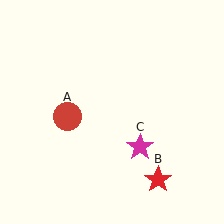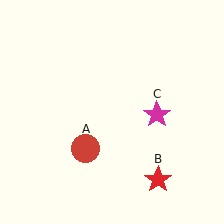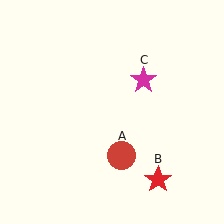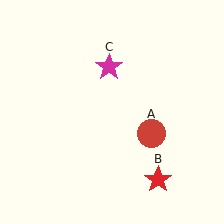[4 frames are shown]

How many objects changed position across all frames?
2 objects changed position: red circle (object A), magenta star (object C).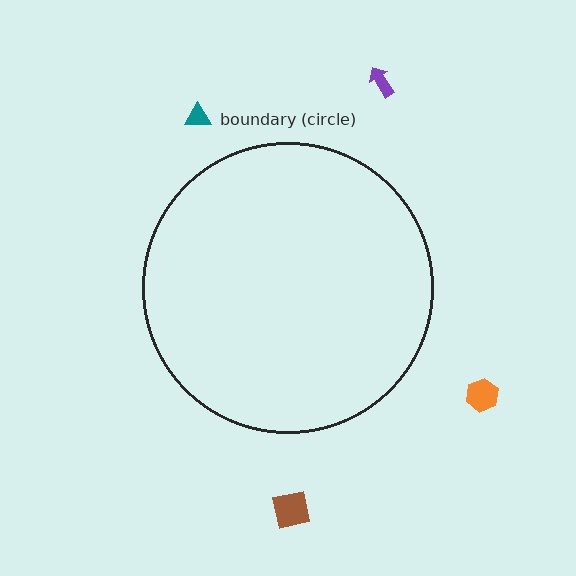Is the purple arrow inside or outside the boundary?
Outside.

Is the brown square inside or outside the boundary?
Outside.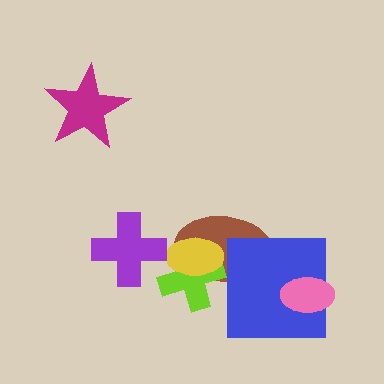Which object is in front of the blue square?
The pink ellipse is in front of the blue square.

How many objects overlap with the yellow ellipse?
2 objects overlap with the yellow ellipse.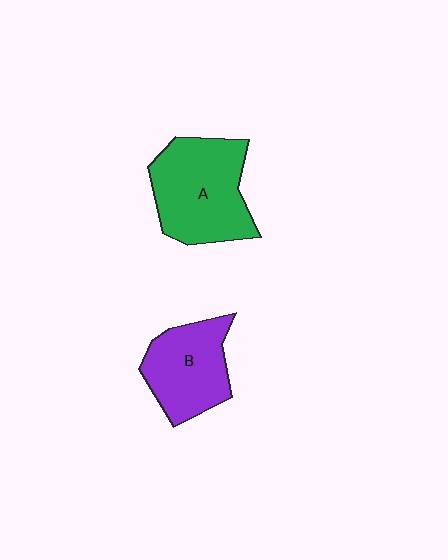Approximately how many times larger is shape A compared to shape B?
Approximately 1.3 times.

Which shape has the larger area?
Shape A (green).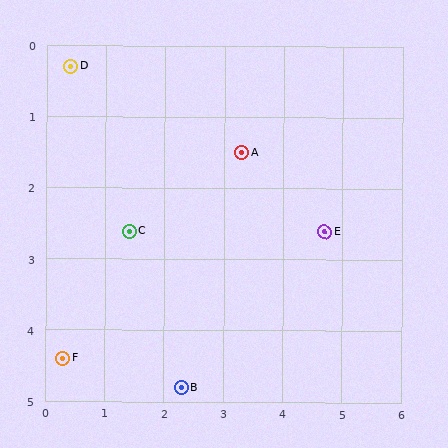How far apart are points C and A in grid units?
Points C and A are about 2.2 grid units apart.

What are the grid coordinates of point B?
Point B is at approximately (2.3, 4.8).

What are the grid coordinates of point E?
Point E is at approximately (4.7, 2.6).